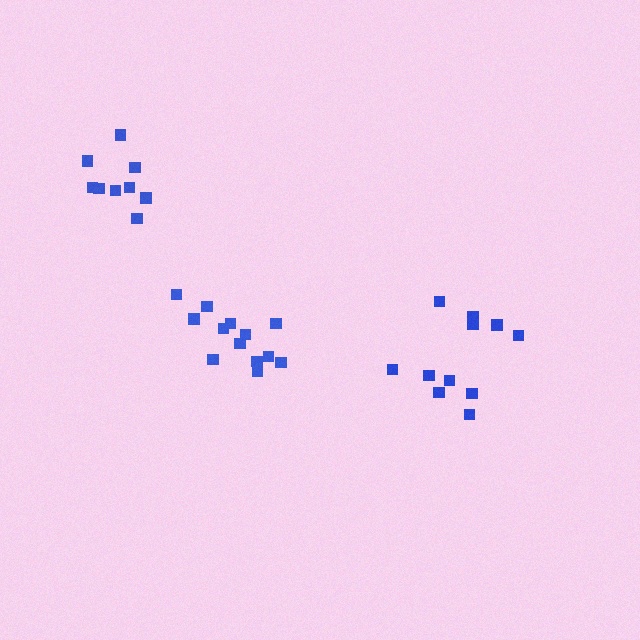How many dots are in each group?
Group 1: 9 dots, Group 2: 11 dots, Group 3: 13 dots (33 total).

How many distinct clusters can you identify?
There are 3 distinct clusters.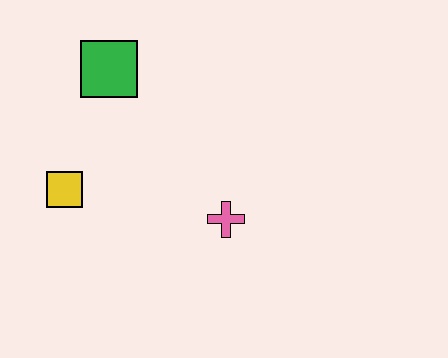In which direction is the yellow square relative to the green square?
The yellow square is below the green square.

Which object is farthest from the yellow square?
The pink cross is farthest from the yellow square.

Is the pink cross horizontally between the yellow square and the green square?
No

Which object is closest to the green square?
The yellow square is closest to the green square.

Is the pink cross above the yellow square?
No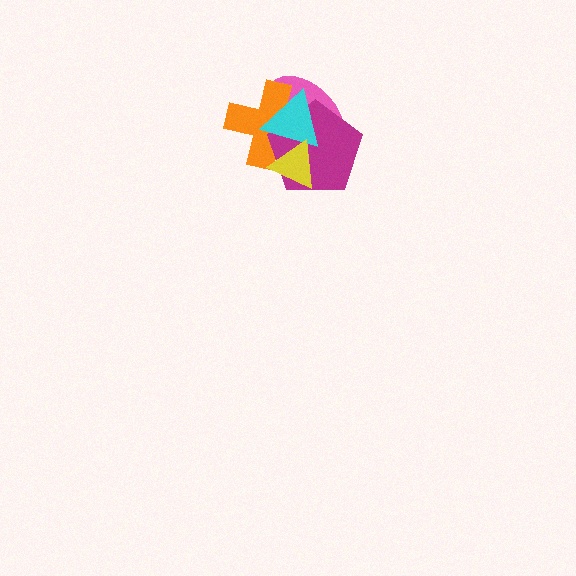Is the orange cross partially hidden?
Yes, it is partially covered by another shape.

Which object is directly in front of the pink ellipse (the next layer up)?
The orange cross is directly in front of the pink ellipse.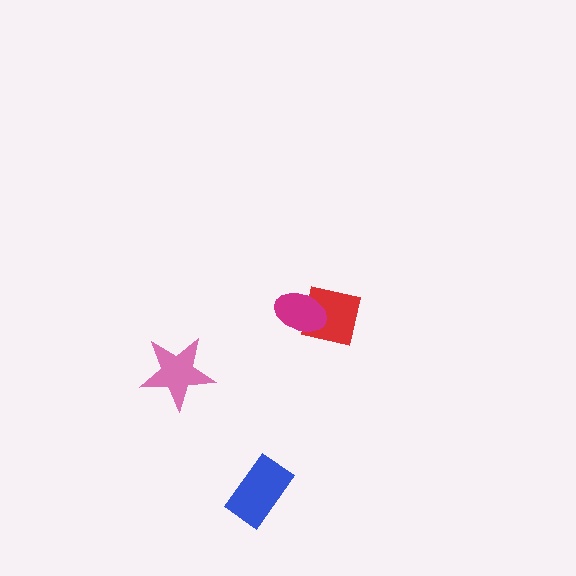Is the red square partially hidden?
Yes, it is partially covered by another shape.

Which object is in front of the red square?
The magenta ellipse is in front of the red square.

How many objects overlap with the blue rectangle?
0 objects overlap with the blue rectangle.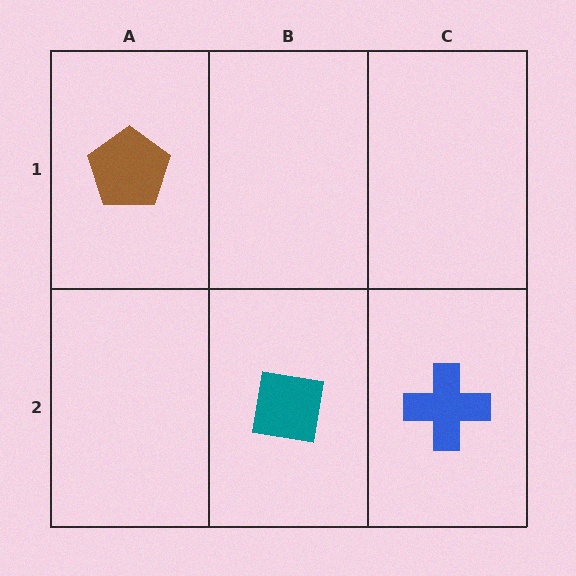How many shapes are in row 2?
2 shapes.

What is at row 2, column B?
A teal square.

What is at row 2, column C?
A blue cross.